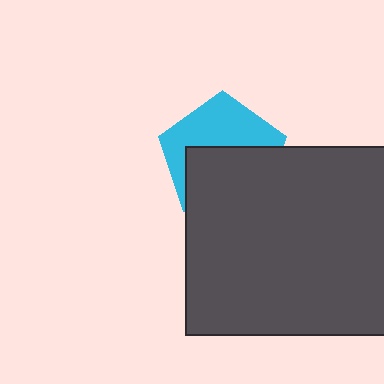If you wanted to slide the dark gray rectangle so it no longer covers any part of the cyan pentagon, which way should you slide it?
Slide it down — that is the most direct way to separate the two shapes.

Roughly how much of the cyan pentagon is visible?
About half of it is visible (roughly 46%).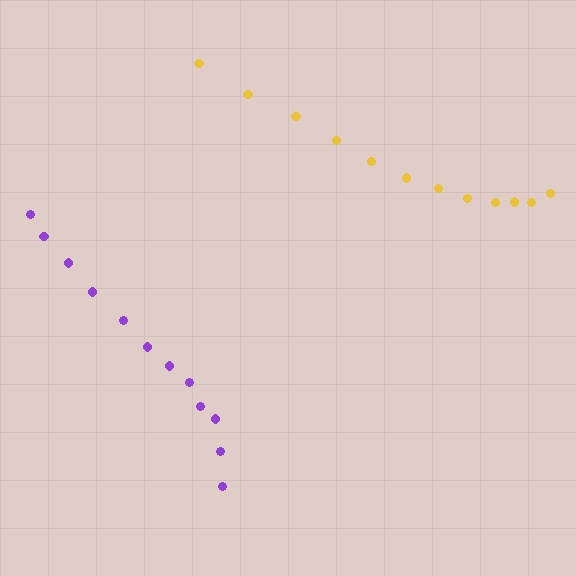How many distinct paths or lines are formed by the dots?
There are 2 distinct paths.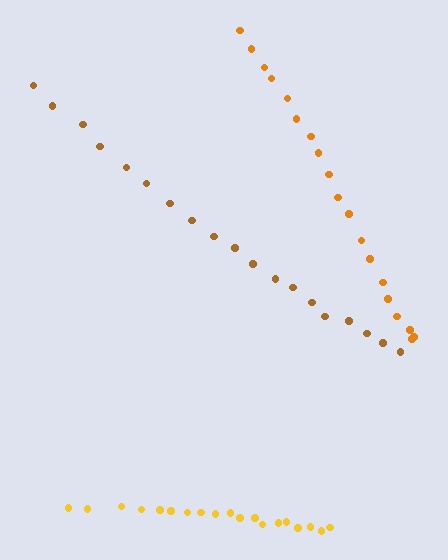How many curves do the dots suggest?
There are 3 distinct paths.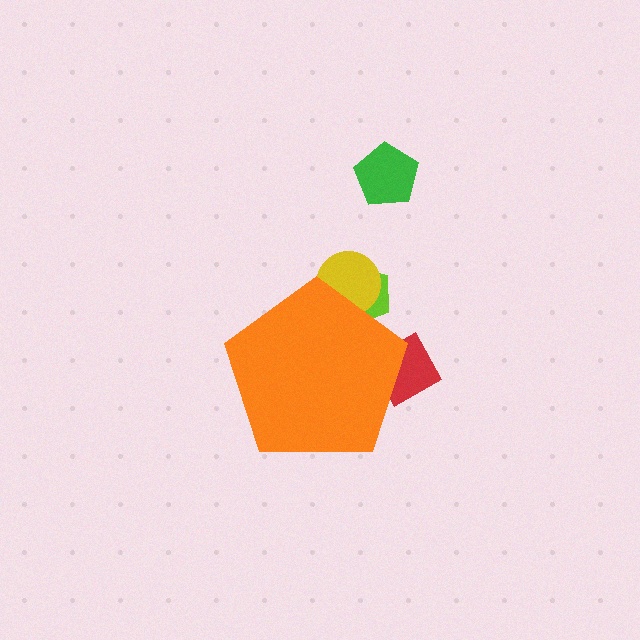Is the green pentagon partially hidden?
No, the green pentagon is fully visible.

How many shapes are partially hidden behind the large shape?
3 shapes are partially hidden.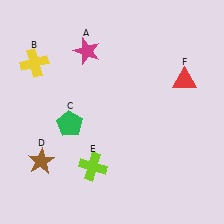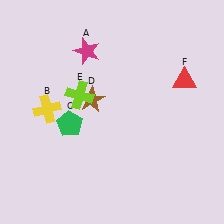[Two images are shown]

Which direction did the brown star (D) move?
The brown star (D) moved up.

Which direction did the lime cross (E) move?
The lime cross (E) moved up.